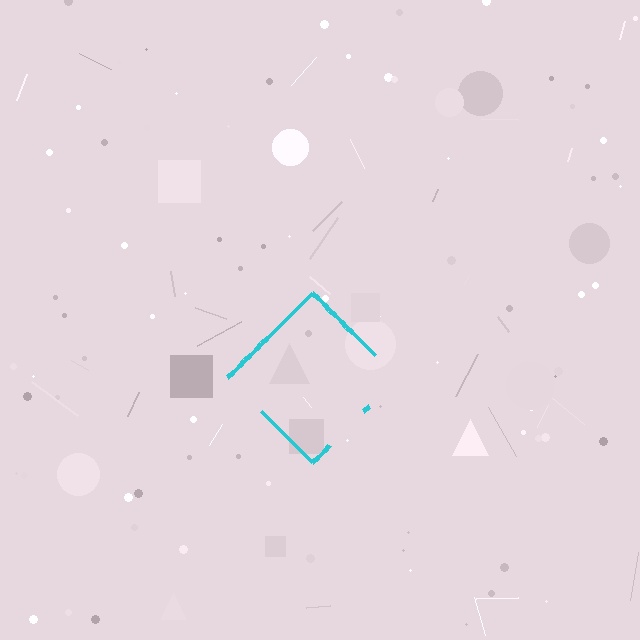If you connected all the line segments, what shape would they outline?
They would outline a diamond.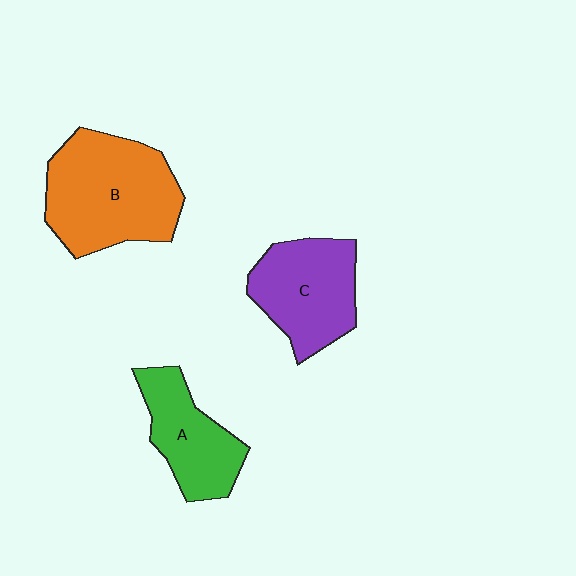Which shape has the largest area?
Shape B (orange).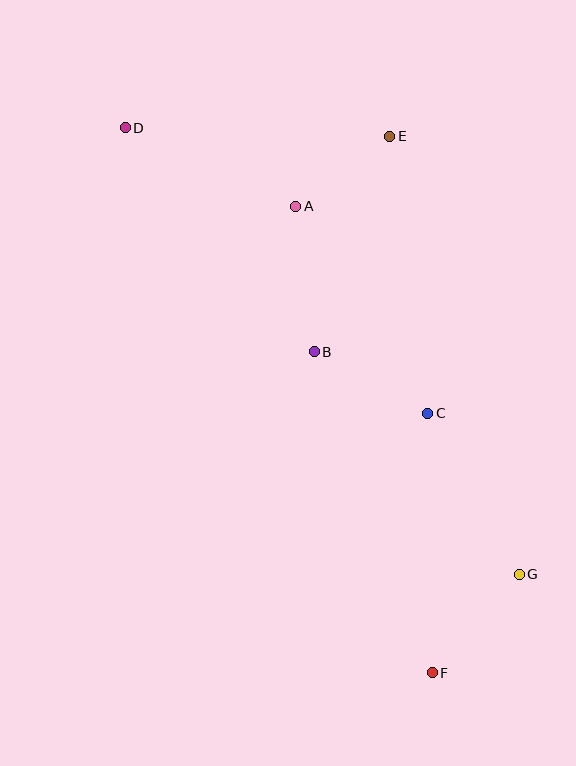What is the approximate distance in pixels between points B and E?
The distance between B and E is approximately 228 pixels.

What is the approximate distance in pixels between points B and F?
The distance between B and F is approximately 342 pixels.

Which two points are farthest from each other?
Points D and F are farthest from each other.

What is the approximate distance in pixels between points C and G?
The distance between C and G is approximately 185 pixels.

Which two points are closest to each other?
Points A and E are closest to each other.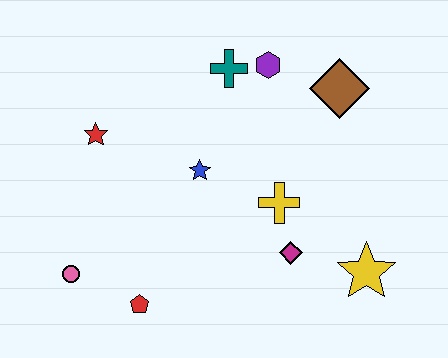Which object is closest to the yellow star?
The magenta diamond is closest to the yellow star.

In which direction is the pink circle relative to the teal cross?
The pink circle is below the teal cross.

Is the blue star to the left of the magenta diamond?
Yes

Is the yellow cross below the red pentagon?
No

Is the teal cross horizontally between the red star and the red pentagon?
No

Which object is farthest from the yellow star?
The red star is farthest from the yellow star.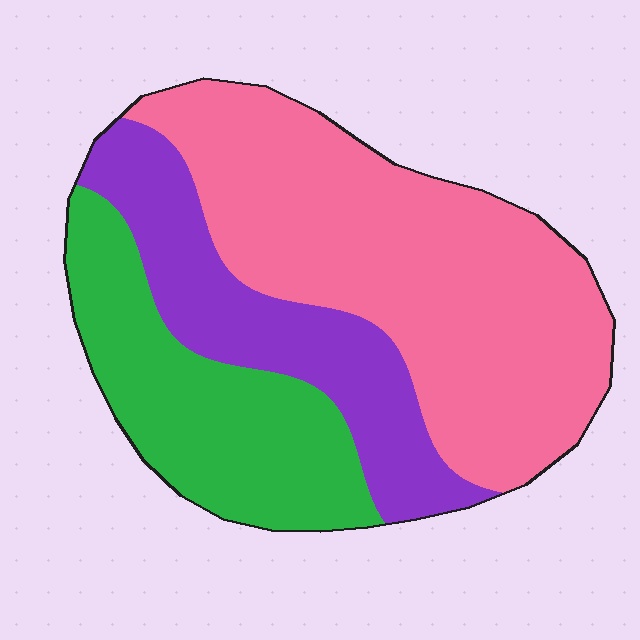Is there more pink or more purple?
Pink.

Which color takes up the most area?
Pink, at roughly 50%.